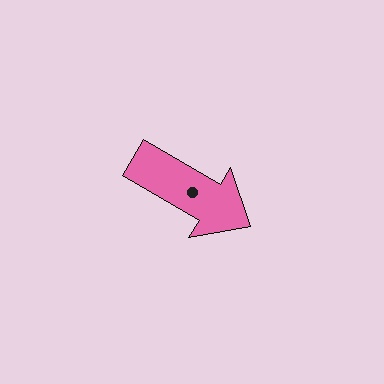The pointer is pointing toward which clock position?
Roughly 4 o'clock.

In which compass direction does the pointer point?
Southeast.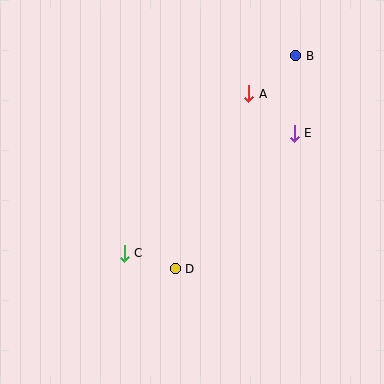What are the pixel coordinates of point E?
Point E is at (294, 133).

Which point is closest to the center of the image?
Point D at (175, 269) is closest to the center.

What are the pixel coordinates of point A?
Point A is at (249, 94).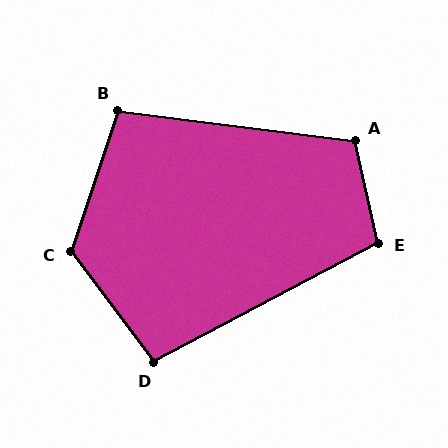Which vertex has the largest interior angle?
C, at approximately 125 degrees.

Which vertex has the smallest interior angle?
D, at approximately 99 degrees.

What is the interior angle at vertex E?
Approximately 105 degrees (obtuse).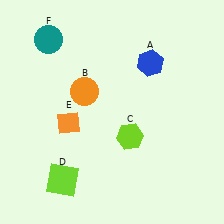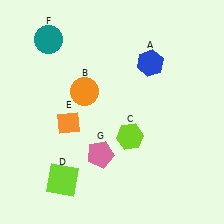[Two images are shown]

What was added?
A pink pentagon (G) was added in Image 2.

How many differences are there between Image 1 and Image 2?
There is 1 difference between the two images.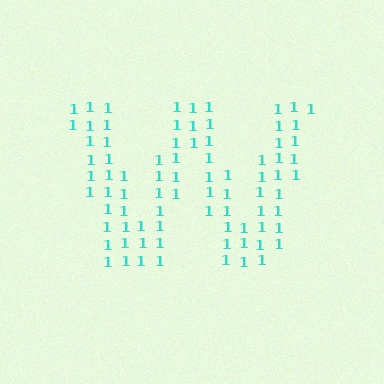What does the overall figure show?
The overall figure shows the letter W.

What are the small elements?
The small elements are digit 1's.